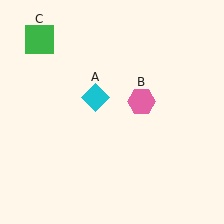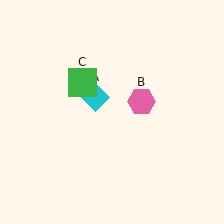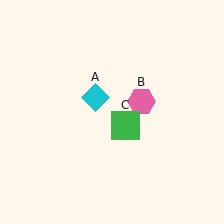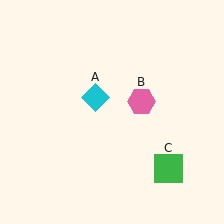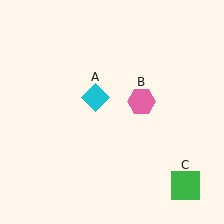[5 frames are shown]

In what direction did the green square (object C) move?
The green square (object C) moved down and to the right.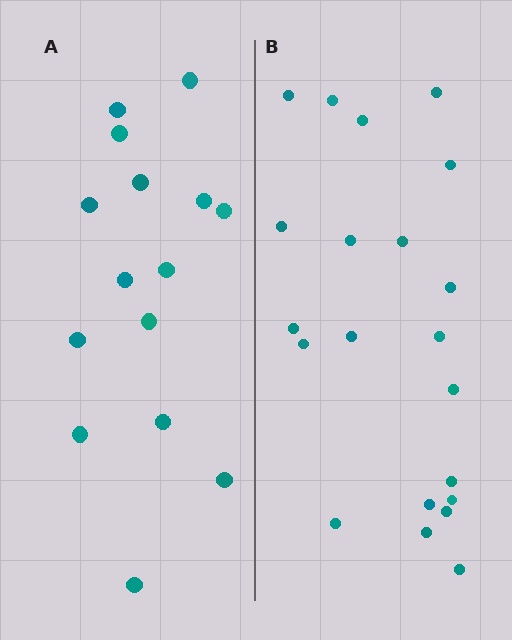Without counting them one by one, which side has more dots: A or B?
Region B (the right region) has more dots.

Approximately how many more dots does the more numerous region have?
Region B has about 6 more dots than region A.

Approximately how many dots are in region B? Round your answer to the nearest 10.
About 20 dots. (The exact count is 21, which rounds to 20.)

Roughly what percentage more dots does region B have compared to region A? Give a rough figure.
About 40% more.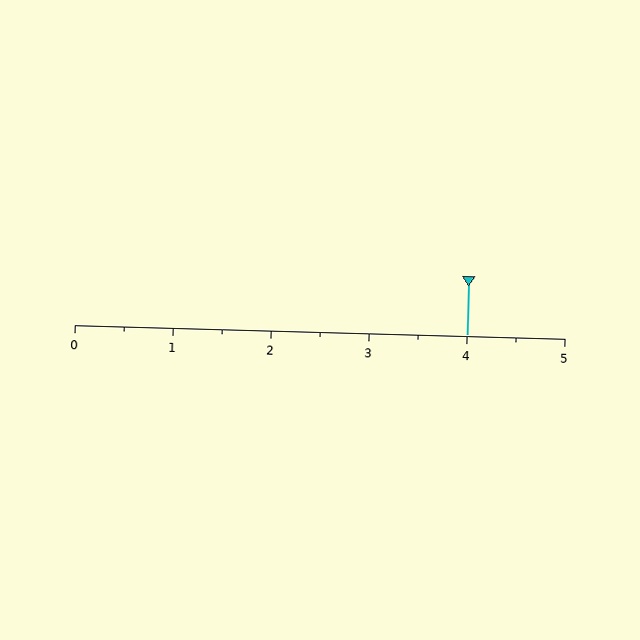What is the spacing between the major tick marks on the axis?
The major ticks are spaced 1 apart.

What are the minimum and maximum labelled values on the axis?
The axis runs from 0 to 5.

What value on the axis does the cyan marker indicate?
The marker indicates approximately 4.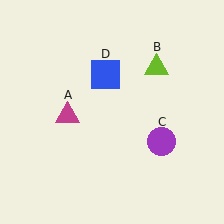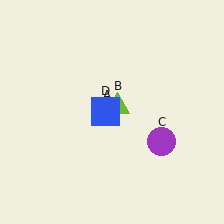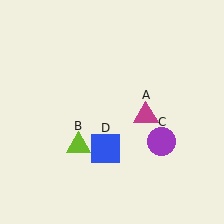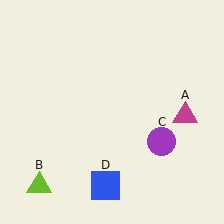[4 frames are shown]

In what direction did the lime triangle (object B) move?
The lime triangle (object B) moved down and to the left.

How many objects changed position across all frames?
3 objects changed position: magenta triangle (object A), lime triangle (object B), blue square (object D).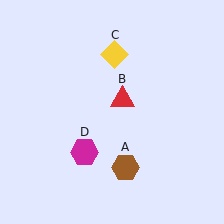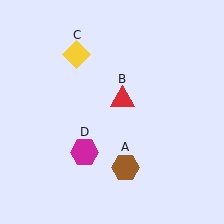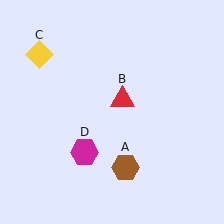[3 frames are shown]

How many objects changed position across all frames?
1 object changed position: yellow diamond (object C).